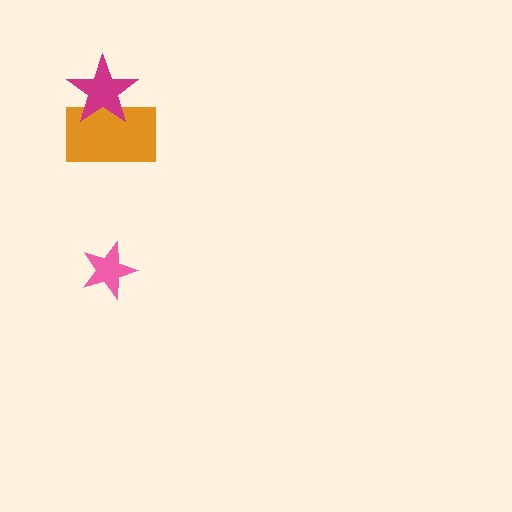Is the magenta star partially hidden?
No, no other shape covers it.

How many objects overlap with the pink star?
0 objects overlap with the pink star.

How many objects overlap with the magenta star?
1 object overlaps with the magenta star.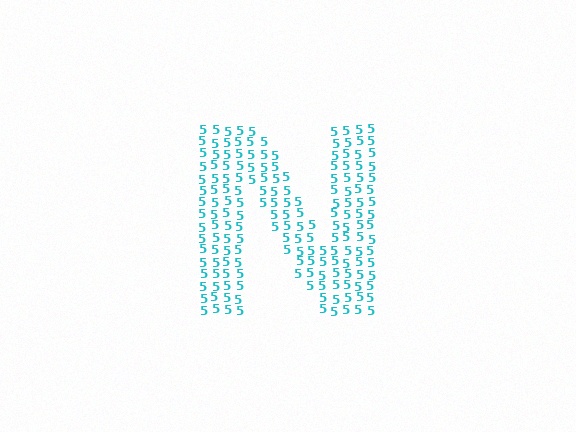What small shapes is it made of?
It is made of small digit 5's.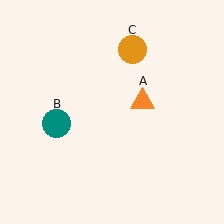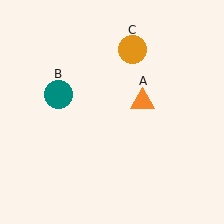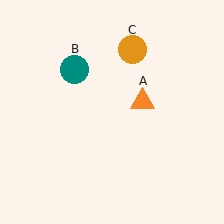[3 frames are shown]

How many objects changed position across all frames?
1 object changed position: teal circle (object B).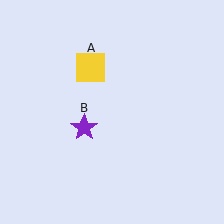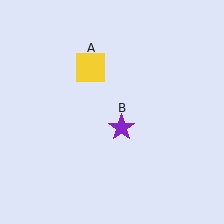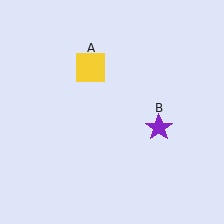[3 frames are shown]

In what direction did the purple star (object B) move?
The purple star (object B) moved right.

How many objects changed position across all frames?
1 object changed position: purple star (object B).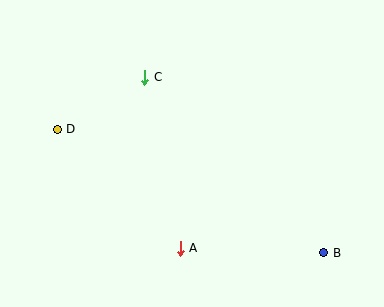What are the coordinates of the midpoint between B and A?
The midpoint between B and A is at (252, 250).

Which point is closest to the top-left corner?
Point D is closest to the top-left corner.